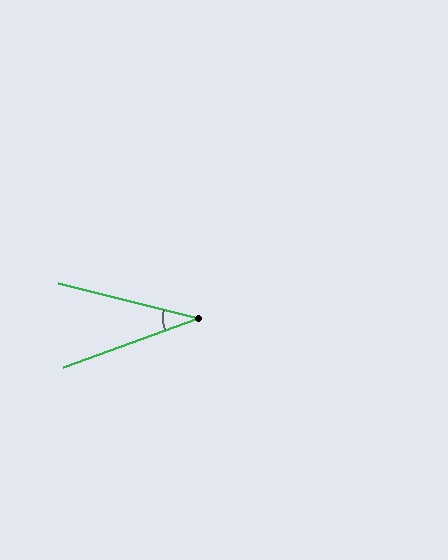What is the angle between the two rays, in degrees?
Approximately 34 degrees.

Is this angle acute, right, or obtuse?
It is acute.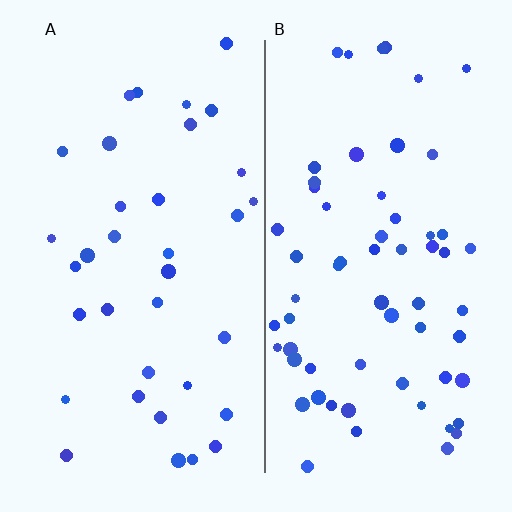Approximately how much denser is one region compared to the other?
Approximately 1.8× — region B over region A.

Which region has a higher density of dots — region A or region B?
B (the right).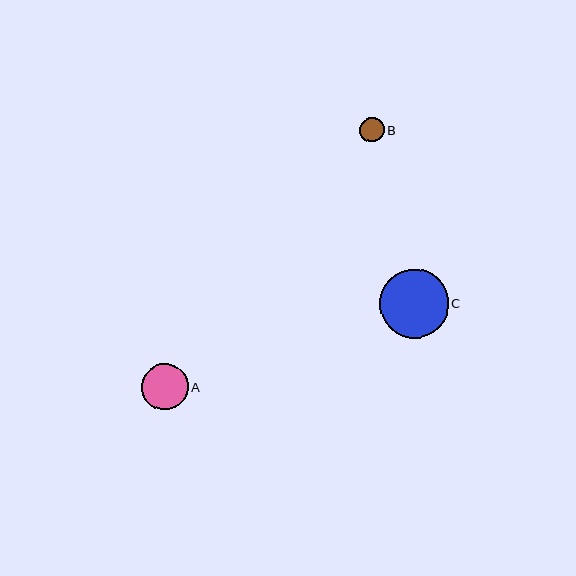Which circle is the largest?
Circle C is the largest with a size of approximately 69 pixels.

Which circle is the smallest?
Circle B is the smallest with a size of approximately 24 pixels.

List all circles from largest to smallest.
From largest to smallest: C, A, B.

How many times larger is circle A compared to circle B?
Circle A is approximately 1.9 times the size of circle B.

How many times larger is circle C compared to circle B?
Circle C is approximately 2.9 times the size of circle B.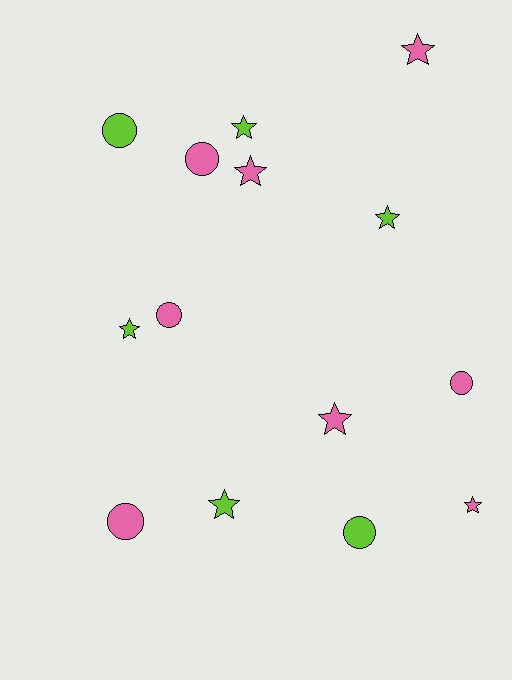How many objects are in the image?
There are 14 objects.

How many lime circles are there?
There are 2 lime circles.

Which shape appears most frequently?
Star, with 8 objects.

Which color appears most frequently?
Pink, with 8 objects.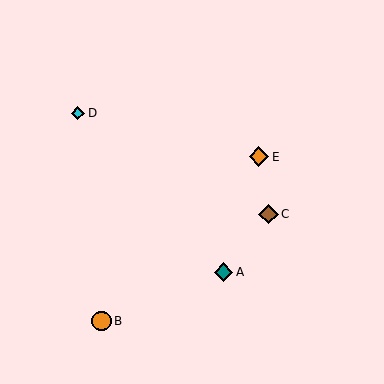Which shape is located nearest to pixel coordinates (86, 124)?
The cyan diamond (labeled D) at (78, 113) is nearest to that location.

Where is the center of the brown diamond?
The center of the brown diamond is at (268, 214).